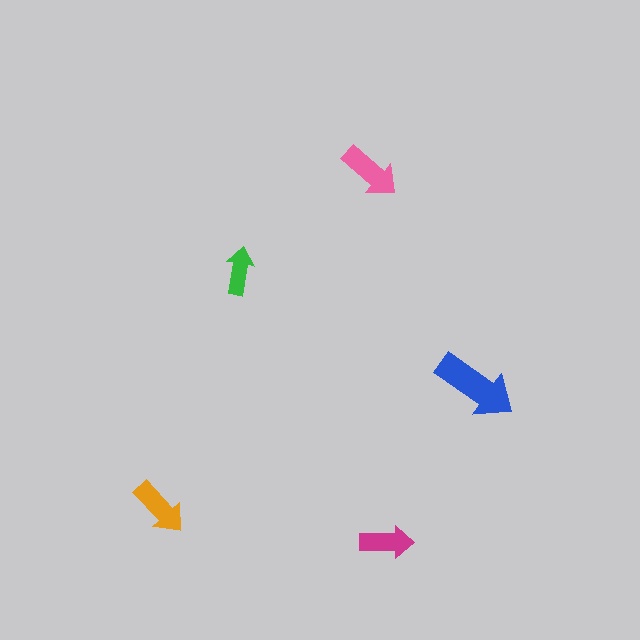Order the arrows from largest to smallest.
the blue one, the pink one, the orange one, the magenta one, the green one.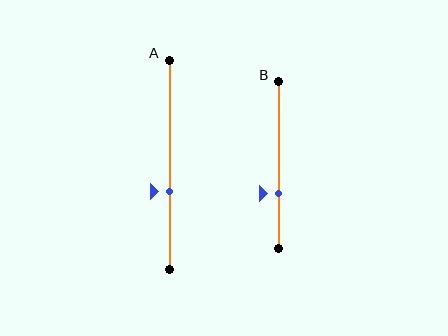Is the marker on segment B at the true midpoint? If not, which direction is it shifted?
No, the marker on segment B is shifted downward by about 17% of the segment length.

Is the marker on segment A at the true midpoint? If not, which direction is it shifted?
No, the marker on segment A is shifted downward by about 13% of the segment length.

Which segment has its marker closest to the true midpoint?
Segment A has its marker closest to the true midpoint.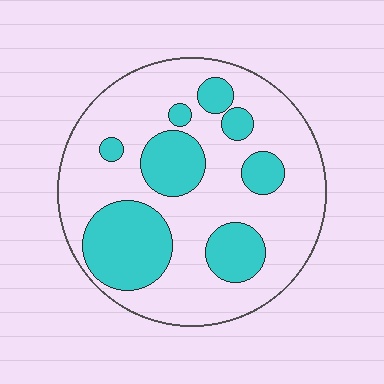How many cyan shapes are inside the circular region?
8.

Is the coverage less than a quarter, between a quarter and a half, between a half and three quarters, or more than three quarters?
Between a quarter and a half.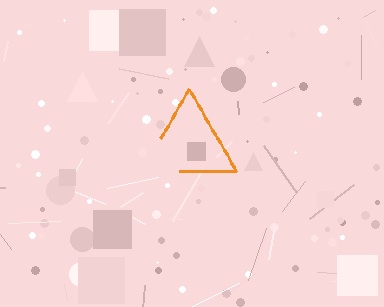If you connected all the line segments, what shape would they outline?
They would outline a triangle.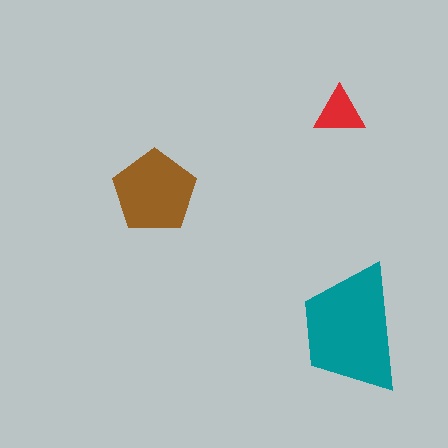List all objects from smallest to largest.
The red triangle, the brown pentagon, the teal trapezoid.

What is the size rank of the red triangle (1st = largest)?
3rd.